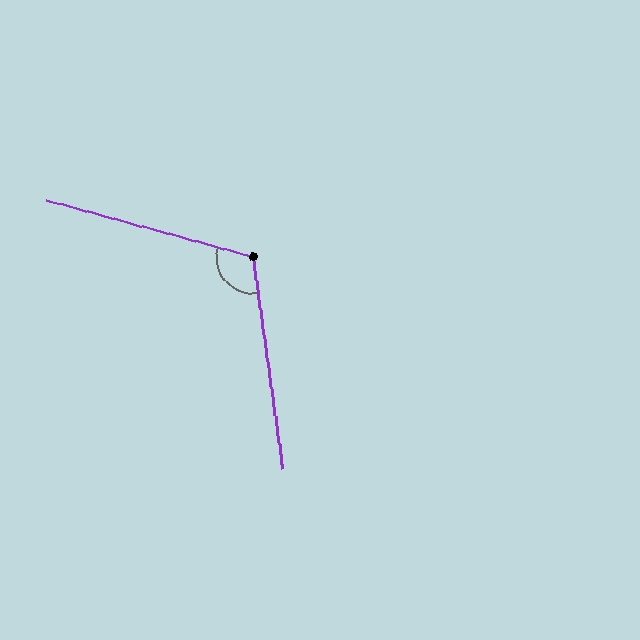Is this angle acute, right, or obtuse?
It is obtuse.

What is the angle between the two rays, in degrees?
Approximately 113 degrees.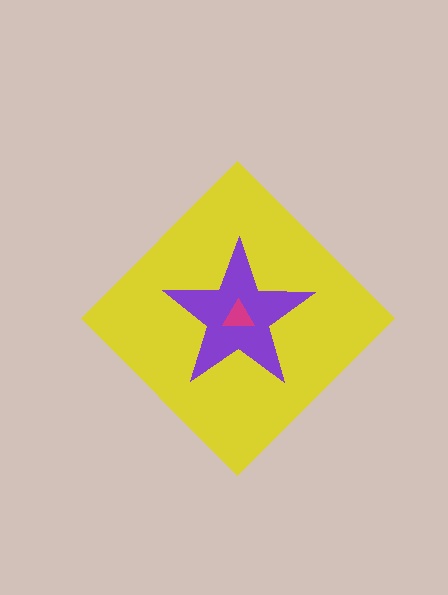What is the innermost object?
The magenta triangle.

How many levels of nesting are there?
3.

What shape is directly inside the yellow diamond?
The purple star.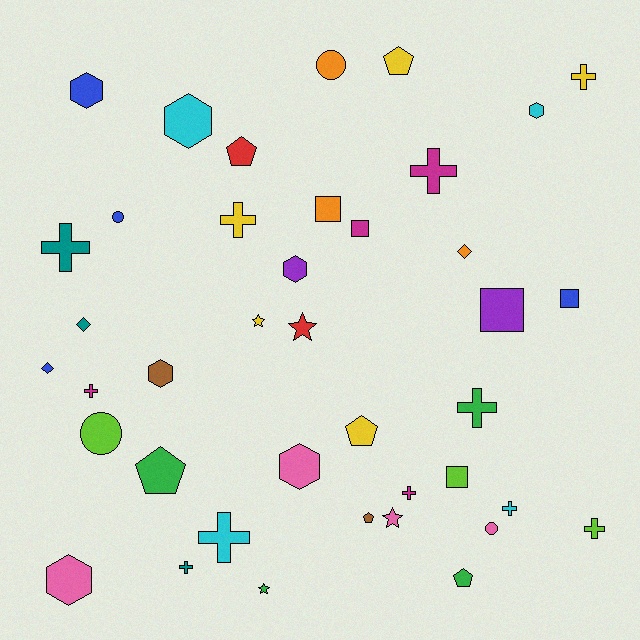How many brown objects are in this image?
There are 2 brown objects.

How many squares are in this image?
There are 5 squares.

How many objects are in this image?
There are 40 objects.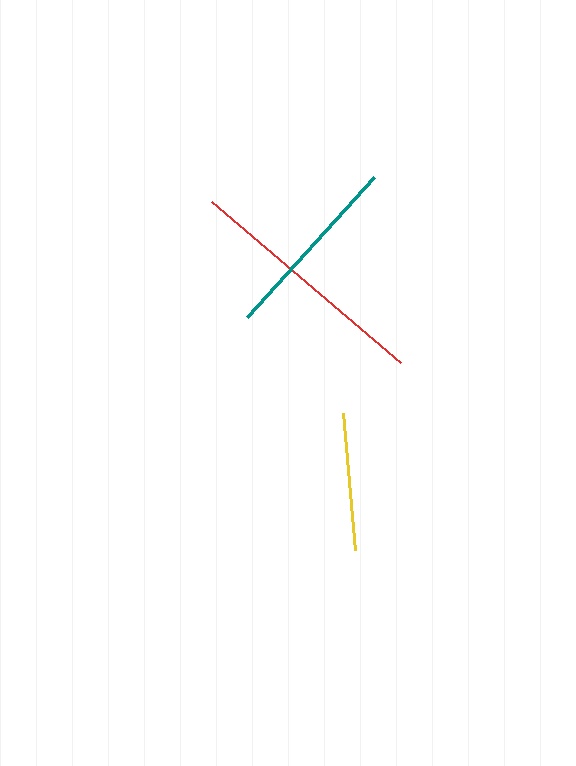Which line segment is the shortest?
The yellow line is the shortest at approximately 137 pixels.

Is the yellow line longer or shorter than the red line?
The red line is longer than the yellow line.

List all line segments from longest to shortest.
From longest to shortest: red, teal, yellow.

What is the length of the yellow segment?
The yellow segment is approximately 137 pixels long.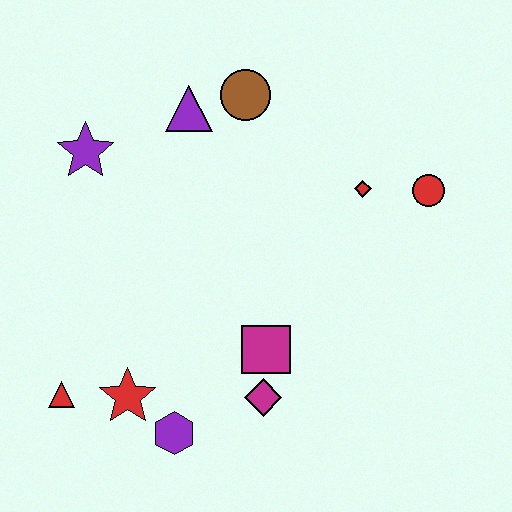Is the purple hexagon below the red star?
Yes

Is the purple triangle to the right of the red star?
Yes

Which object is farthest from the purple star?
The red circle is farthest from the purple star.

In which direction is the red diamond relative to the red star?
The red diamond is to the right of the red star.